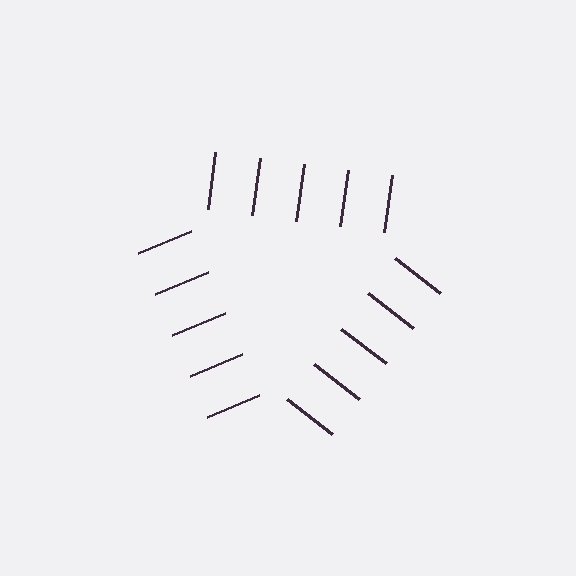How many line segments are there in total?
15 — 5 along each of the 3 edges.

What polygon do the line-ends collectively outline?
An illusory triangle — the line segments terminate on its edges but no continuous stroke is drawn.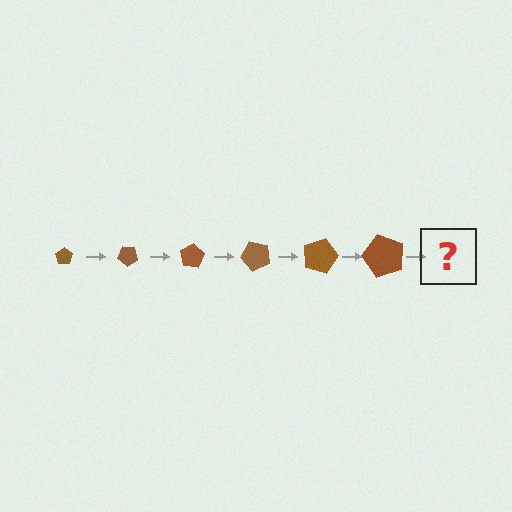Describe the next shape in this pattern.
It should be a pentagon, larger than the previous one and rotated 240 degrees from the start.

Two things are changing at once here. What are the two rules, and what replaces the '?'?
The two rules are that the pentagon grows larger each step and it rotates 40 degrees each step. The '?' should be a pentagon, larger than the previous one and rotated 240 degrees from the start.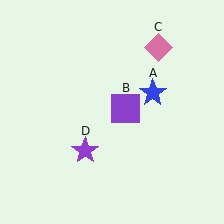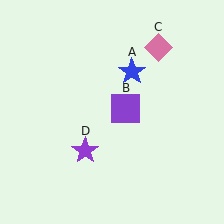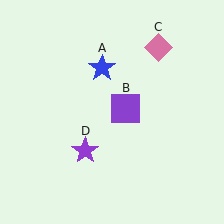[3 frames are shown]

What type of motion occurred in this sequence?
The blue star (object A) rotated counterclockwise around the center of the scene.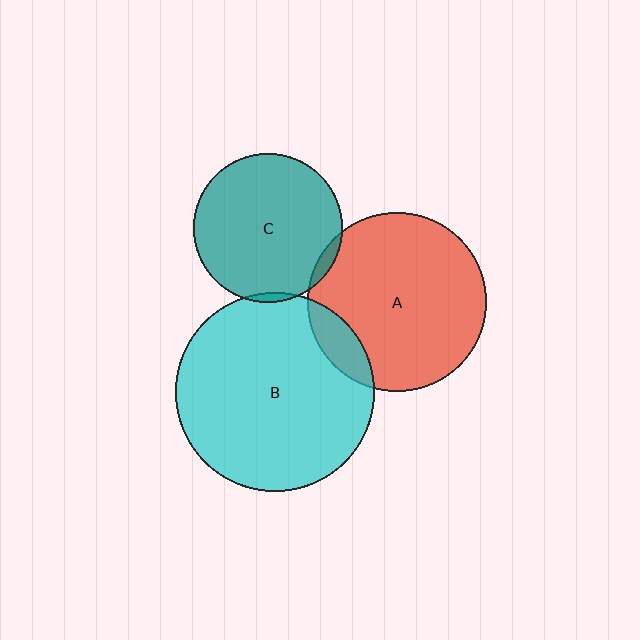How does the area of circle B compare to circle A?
Approximately 1.2 times.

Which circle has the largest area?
Circle B (cyan).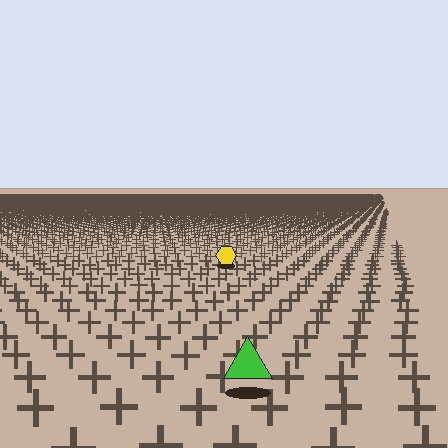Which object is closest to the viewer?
The green triangle is closest. The texture marks near it are larger and more spread out.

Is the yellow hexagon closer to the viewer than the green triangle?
No. The green triangle is closer — you can tell from the texture gradient: the ground texture is coarser near it.